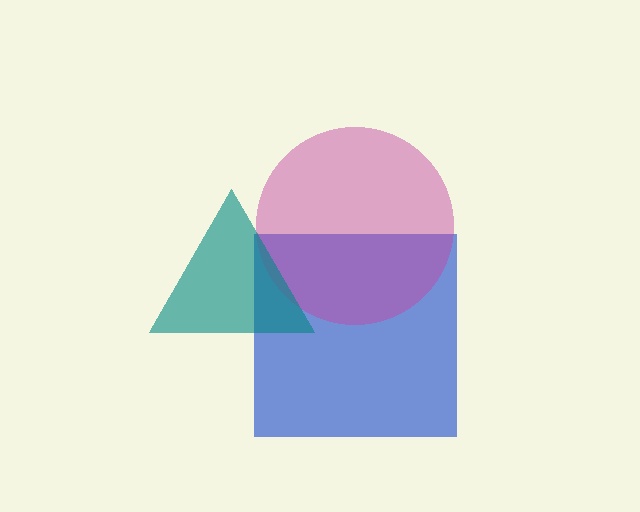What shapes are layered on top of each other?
The layered shapes are: a blue square, a magenta circle, a teal triangle.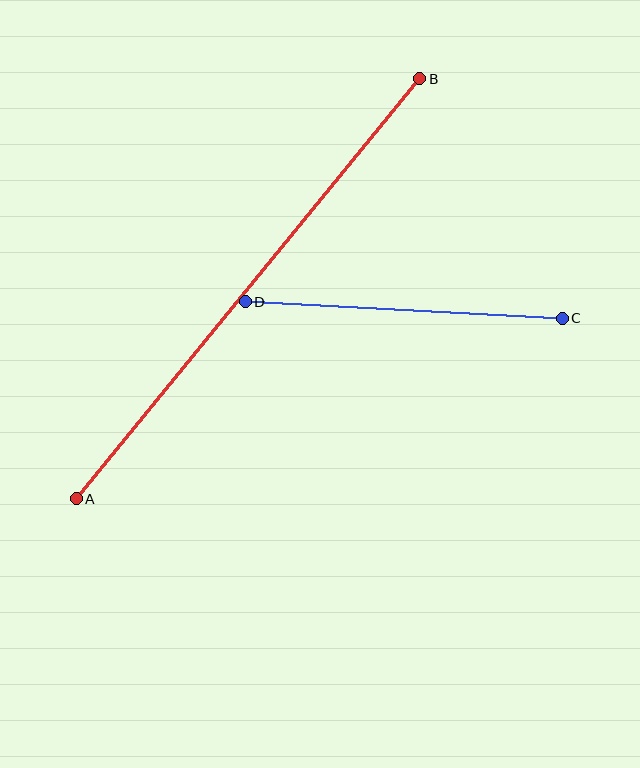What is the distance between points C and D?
The distance is approximately 317 pixels.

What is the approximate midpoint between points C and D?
The midpoint is at approximately (404, 310) pixels.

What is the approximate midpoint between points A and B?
The midpoint is at approximately (248, 289) pixels.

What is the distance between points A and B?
The distance is approximately 542 pixels.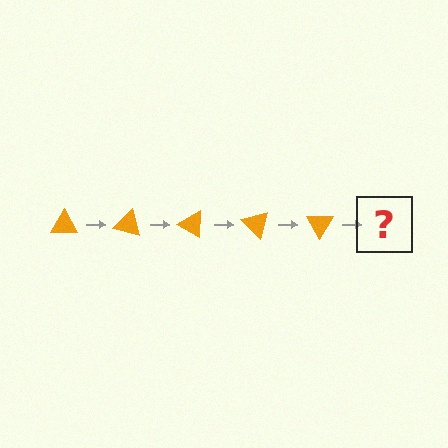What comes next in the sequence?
The next element should be an orange triangle rotated 75 degrees.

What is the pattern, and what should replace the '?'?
The pattern is that the triangle rotates 15 degrees each step. The '?' should be an orange triangle rotated 75 degrees.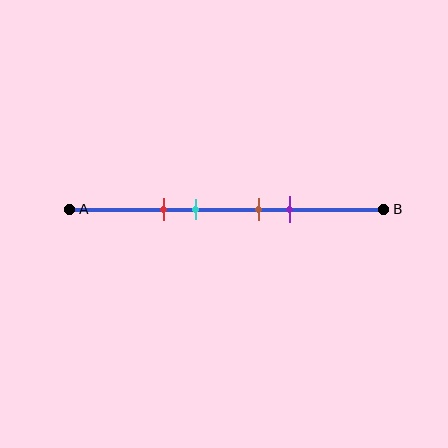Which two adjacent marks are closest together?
The brown and purple marks are the closest adjacent pair.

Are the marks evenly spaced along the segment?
No, the marks are not evenly spaced.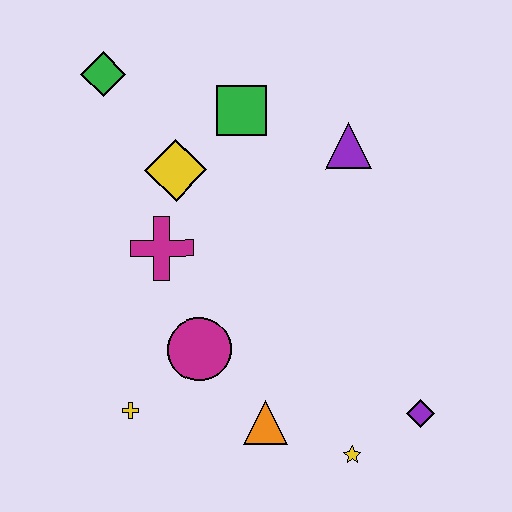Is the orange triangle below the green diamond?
Yes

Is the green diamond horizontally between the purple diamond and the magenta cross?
No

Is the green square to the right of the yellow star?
No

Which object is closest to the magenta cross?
The yellow diamond is closest to the magenta cross.